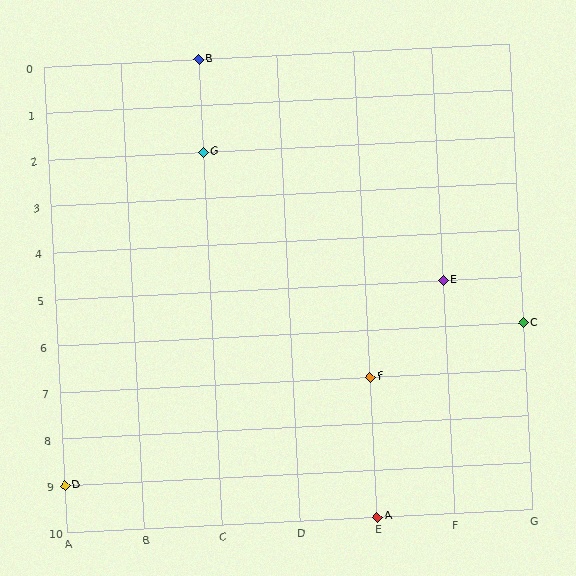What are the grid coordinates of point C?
Point C is at grid coordinates (G, 6).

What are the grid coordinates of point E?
Point E is at grid coordinates (F, 5).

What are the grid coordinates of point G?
Point G is at grid coordinates (C, 2).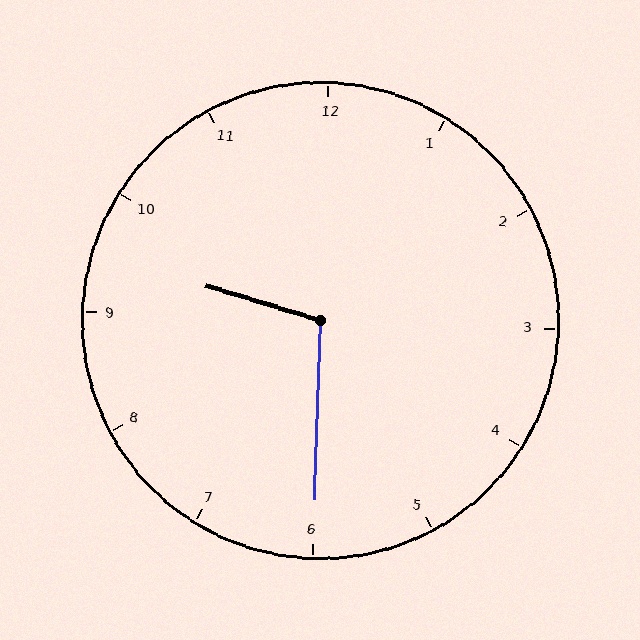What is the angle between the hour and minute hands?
Approximately 105 degrees.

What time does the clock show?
9:30.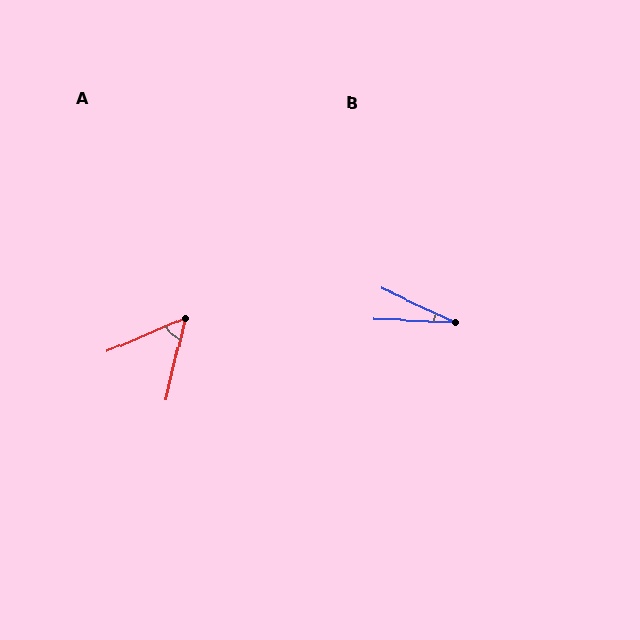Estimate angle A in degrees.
Approximately 53 degrees.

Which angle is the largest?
A, at approximately 53 degrees.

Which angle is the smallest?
B, at approximately 23 degrees.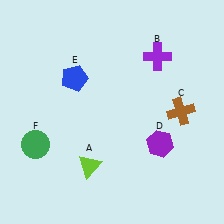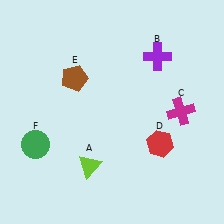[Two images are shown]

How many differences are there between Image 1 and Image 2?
There are 3 differences between the two images.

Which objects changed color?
C changed from brown to magenta. D changed from purple to red. E changed from blue to brown.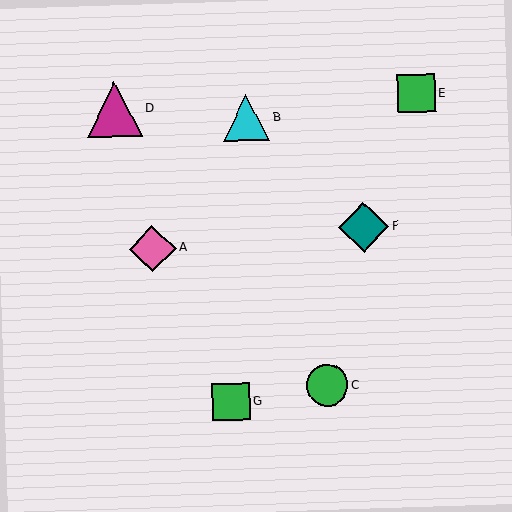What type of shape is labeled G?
Shape G is a green square.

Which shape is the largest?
The magenta triangle (labeled D) is the largest.